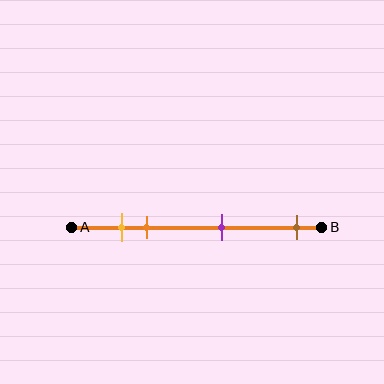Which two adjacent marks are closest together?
The yellow and orange marks are the closest adjacent pair.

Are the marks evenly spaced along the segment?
No, the marks are not evenly spaced.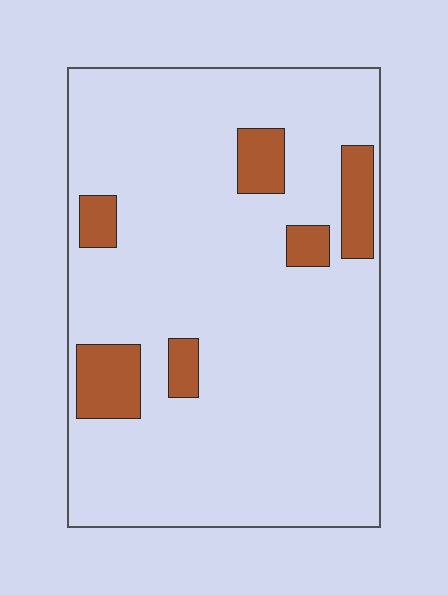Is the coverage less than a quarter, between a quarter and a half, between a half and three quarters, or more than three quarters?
Less than a quarter.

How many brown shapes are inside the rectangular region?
6.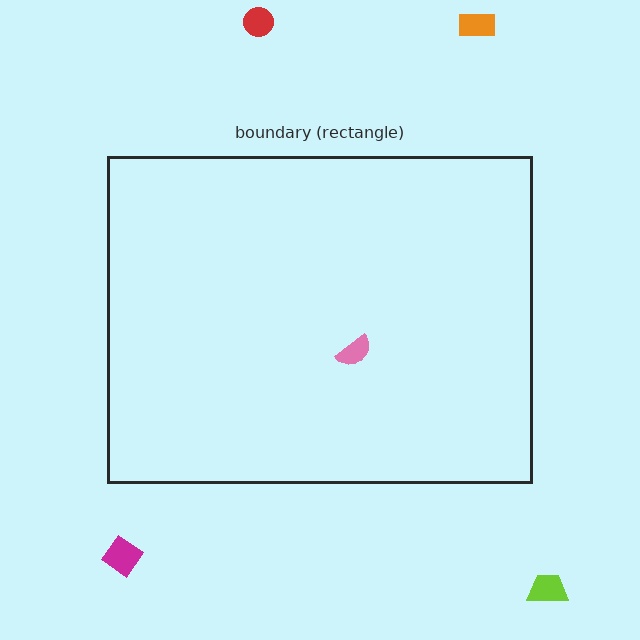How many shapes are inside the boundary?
1 inside, 4 outside.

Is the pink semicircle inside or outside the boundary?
Inside.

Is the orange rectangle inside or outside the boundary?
Outside.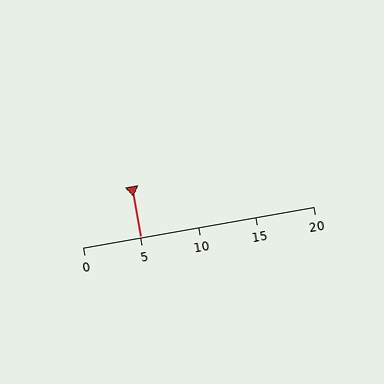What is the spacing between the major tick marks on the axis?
The major ticks are spaced 5 apart.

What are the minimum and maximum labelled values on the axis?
The axis runs from 0 to 20.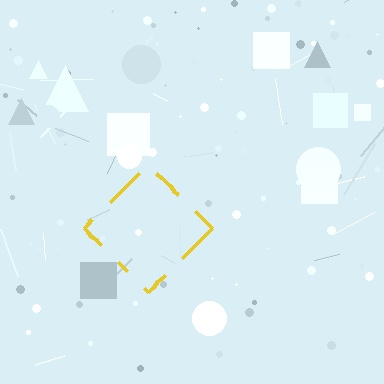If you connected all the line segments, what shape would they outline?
They would outline a diamond.